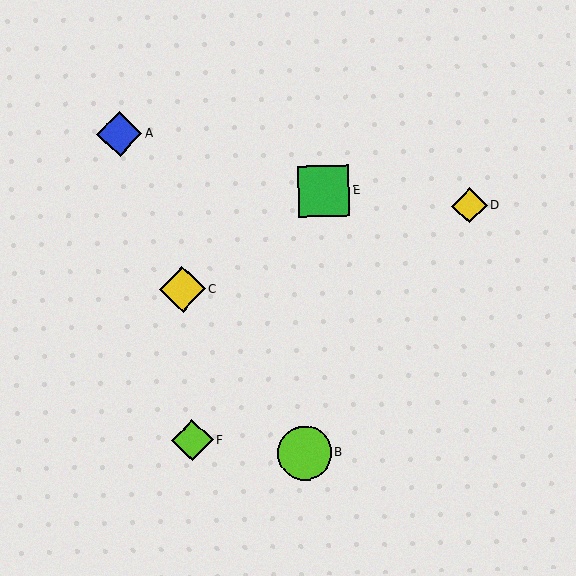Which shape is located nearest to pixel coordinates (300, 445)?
The lime circle (labeled B) at (305, 453) is nearest to that location.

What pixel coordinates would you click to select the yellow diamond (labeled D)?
Click at (470, 206) to select the yellow diamond D.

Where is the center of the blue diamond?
The center of the blue diamond is at (119, 134).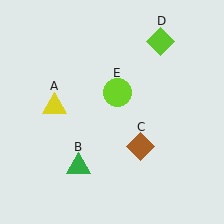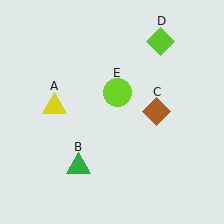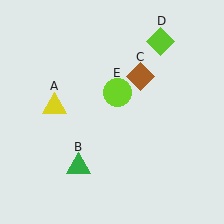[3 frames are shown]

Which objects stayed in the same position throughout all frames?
Yellow triangle (object A) and green triangle (object B) and lime diamond (object D) and lime circle (object E) remained stationary.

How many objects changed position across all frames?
1 object changed position: brown diamond (object C).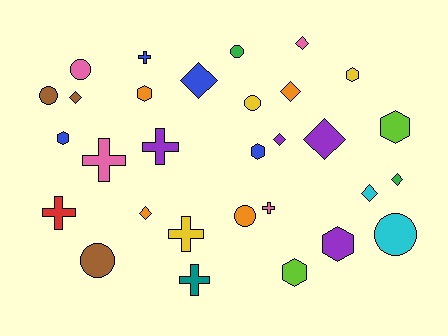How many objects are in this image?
There are 30 objects.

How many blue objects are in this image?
There are 4 blue objects.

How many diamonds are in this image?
There are 9 diamonds.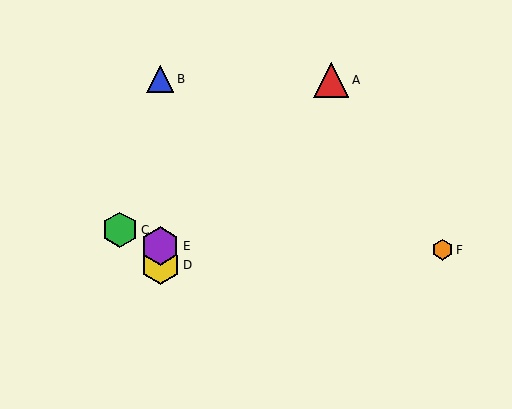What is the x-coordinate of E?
Object E is at x≈160.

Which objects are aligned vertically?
Objects B, D, E are aligned vertically.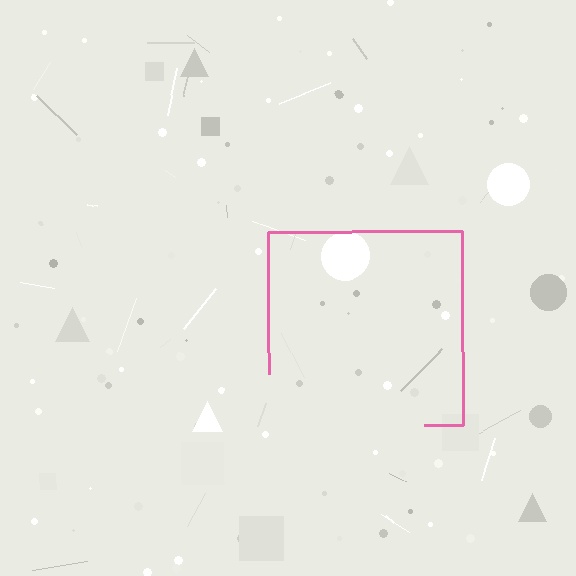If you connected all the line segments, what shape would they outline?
They would outline a square.